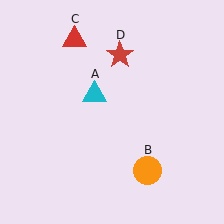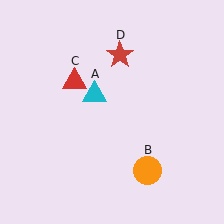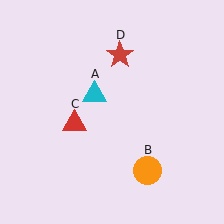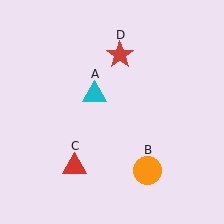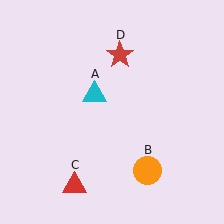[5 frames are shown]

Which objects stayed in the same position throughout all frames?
Cyan triangle (object A) and orange circle (object B) and red star (object D) remained stationary.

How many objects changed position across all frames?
1 object changed position: red triangle (object C).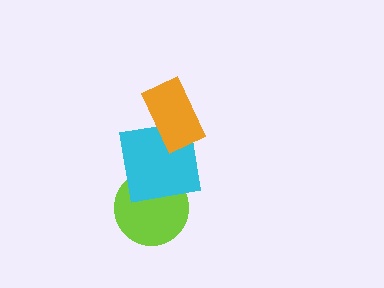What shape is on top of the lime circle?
The cyan square is on top of the lime circle.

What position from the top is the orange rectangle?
The orange rectangle is 1st from the top.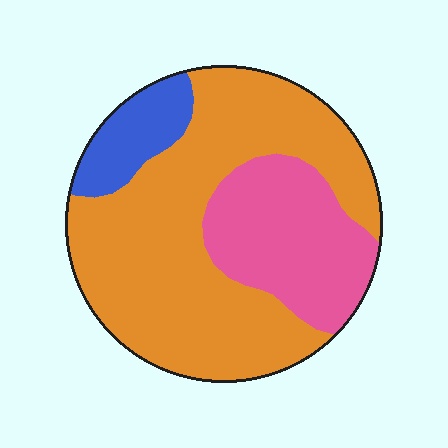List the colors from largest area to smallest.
From largest to smallest: orange, pink, blue.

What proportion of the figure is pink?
Pink covers roughly 25% of the figure.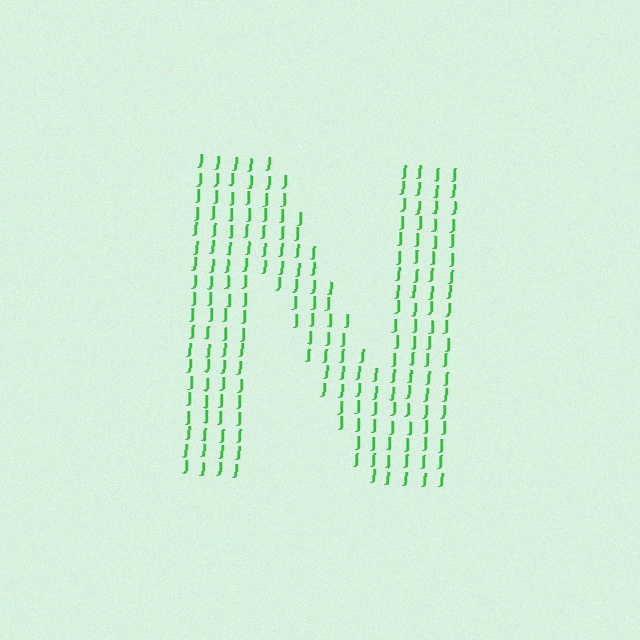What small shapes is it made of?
It is made of small letter J's.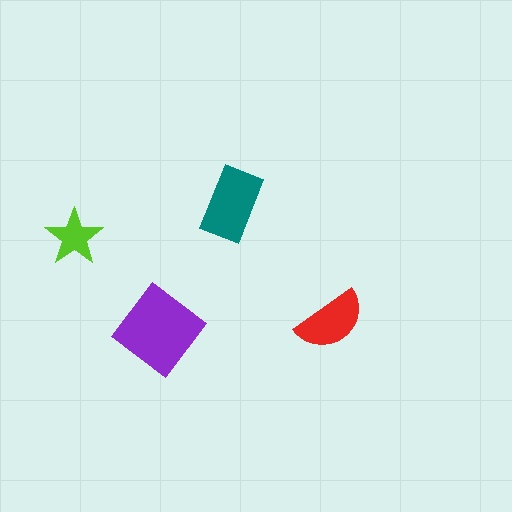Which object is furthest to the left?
The lime star is leftmost.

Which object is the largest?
The purple diamond.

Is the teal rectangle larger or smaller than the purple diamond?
Smaller.